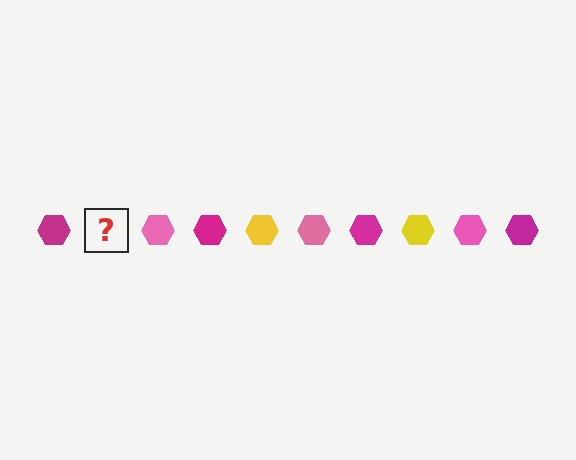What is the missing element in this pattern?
The missing element is a yellow hexagon.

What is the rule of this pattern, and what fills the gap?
The rule is that the pattern cycles through magenta, yellow, pink hexagons. The gap should be filled with a yellow hexagon.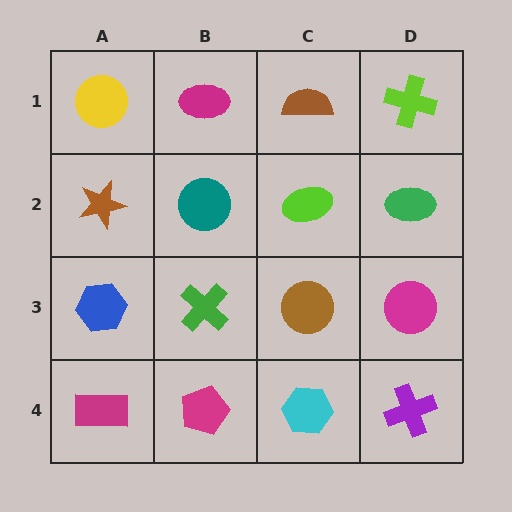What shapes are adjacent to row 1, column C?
A lime ellipse (row 2, column C), a magenta ellipse (row 1, column B), a lime cross (row 1, column D).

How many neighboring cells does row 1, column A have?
2.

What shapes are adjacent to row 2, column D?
A lime cross (row 1, column D), a magenta circle (row 3, column D), a lime ellipse (row 2, column C).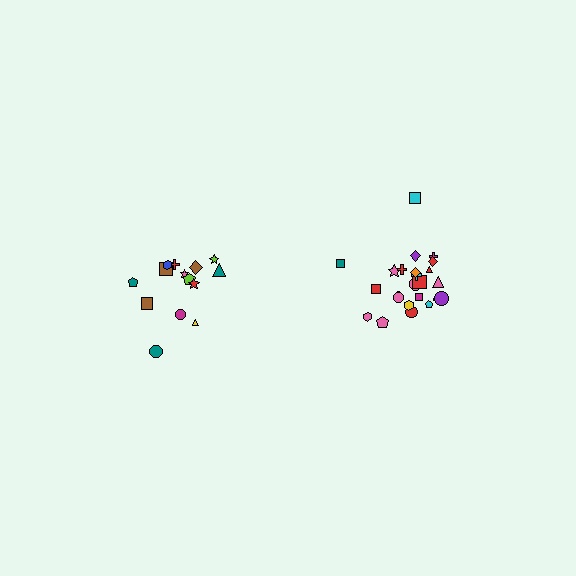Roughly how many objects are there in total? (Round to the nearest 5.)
Roughly 40 objects in total.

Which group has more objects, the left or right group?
The right group.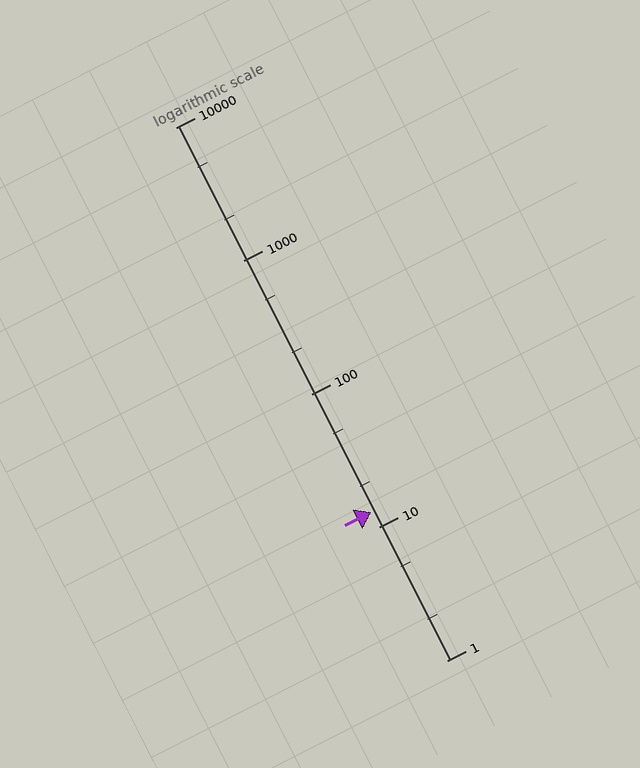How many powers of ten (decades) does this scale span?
The scale spans 4 decades, from 1 to 10000.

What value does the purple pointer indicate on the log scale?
The pointer indicates approximately 13.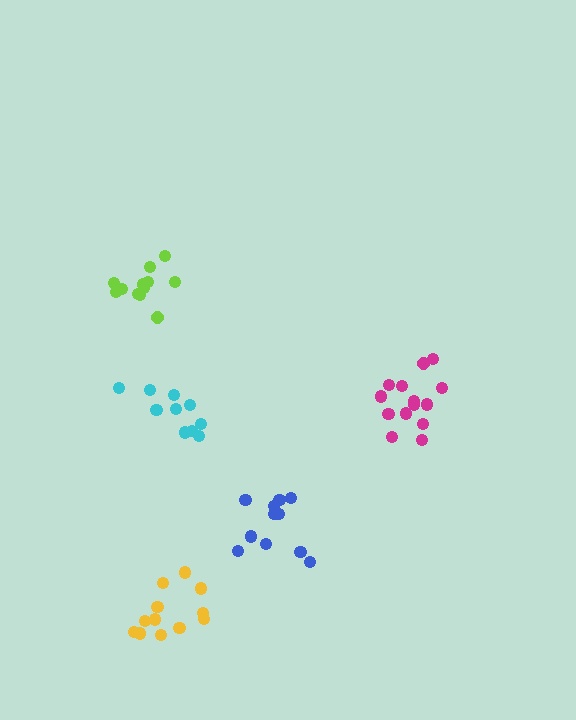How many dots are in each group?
Group 1: 10 dots, Group 2: 14 dots, Group 3: 12 dots, Group 4: 12 dots, Group 5: 11 dots (59 total).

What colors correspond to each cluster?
The clusters are colored: cyan, magenta, yellow, lime, blue.